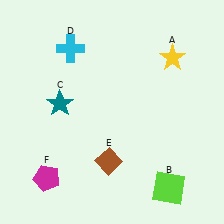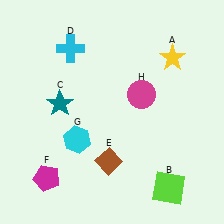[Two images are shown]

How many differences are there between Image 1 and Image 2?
There are 2 differences between the two images.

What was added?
A cyan hexagon (G), a magenta circle (H) were added in Image 2.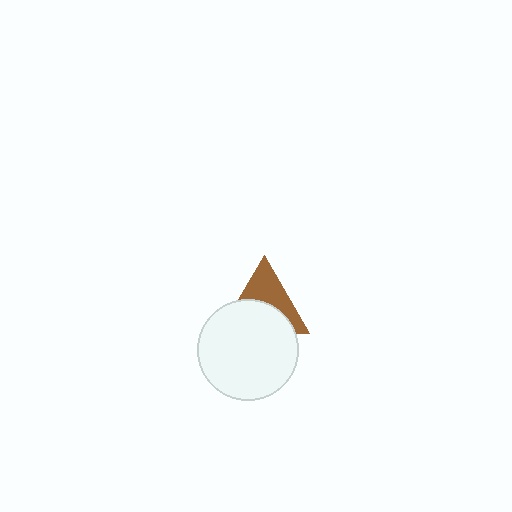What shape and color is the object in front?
The object in front is a white circle.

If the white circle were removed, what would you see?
You would see the complete brown triangle.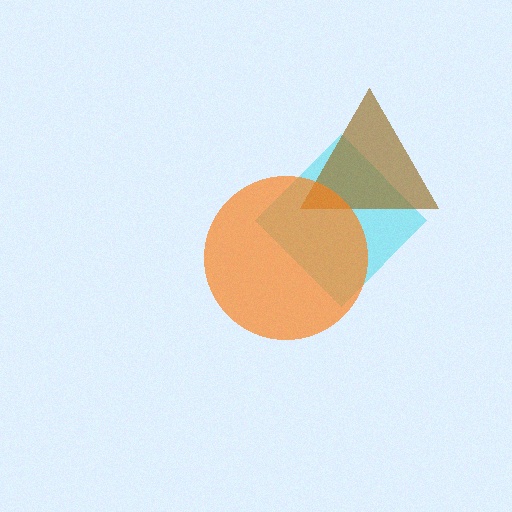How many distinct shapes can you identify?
There are 3 distinct shapes: a cyan diamond, a brown triangle, an orange circle.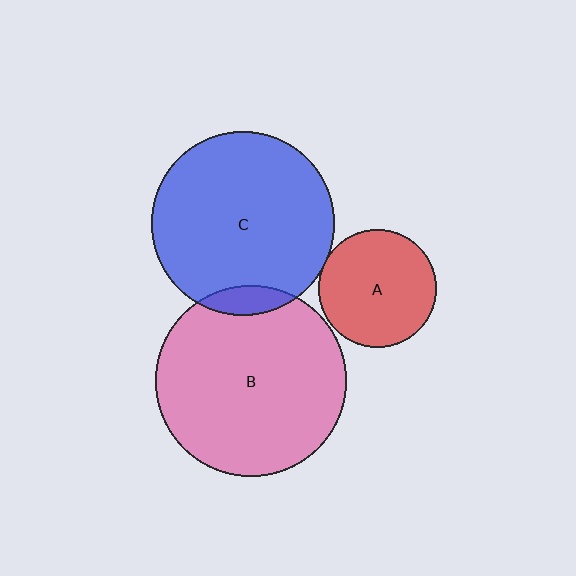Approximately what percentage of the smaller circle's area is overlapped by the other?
Approximately 10%.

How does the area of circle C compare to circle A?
Approximately 2.4 times.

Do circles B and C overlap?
Yes.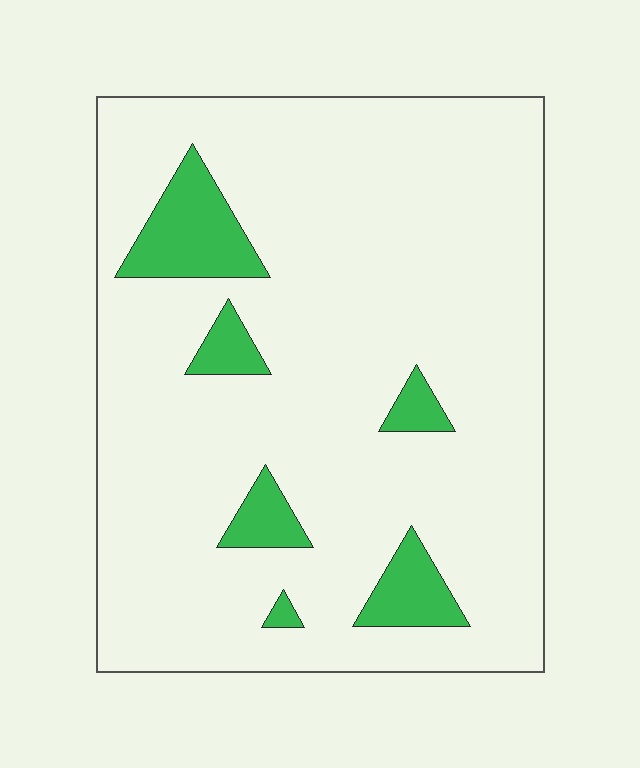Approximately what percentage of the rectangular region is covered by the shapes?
Approximately 10%.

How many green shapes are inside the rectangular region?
6.